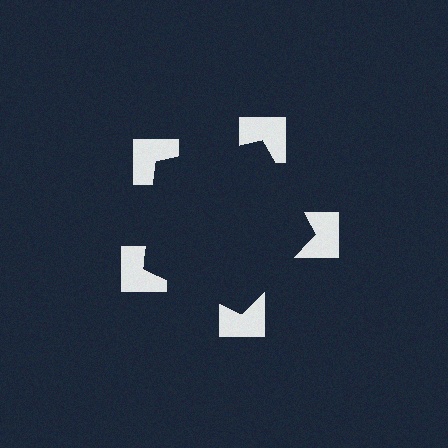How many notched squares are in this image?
There are 5 — one at each vertex of the illusory pentagon.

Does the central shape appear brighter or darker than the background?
It typically appears slightly darker than the background, even though no actual brightness change is drawn.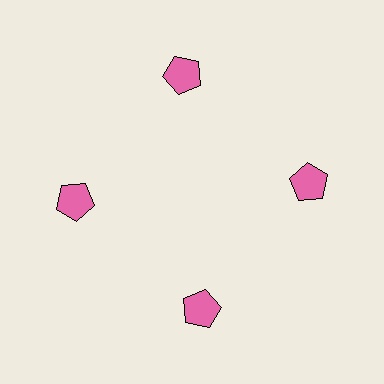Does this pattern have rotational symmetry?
Yes, this pattern has 4-fold rotational symmetry. It looks the same after rotating 90 degrees around the center.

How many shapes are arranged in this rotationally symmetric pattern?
There are 4 shapes, arranged in 4 groups of 1.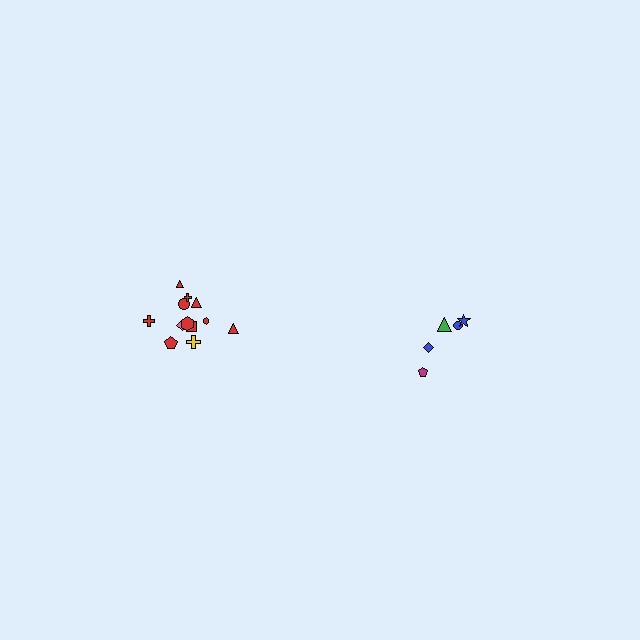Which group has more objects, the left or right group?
The left group.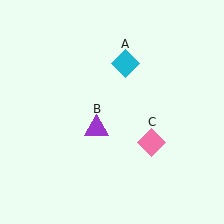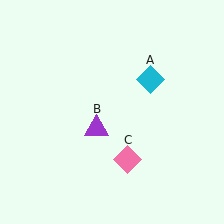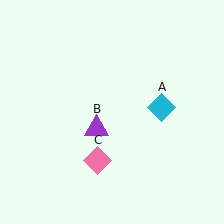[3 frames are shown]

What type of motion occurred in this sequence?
The cyan diamond (object A), pink diamond (object C) rotated clockwise around the center of the scene.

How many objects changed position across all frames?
2 objects changed position: cyan diamond (object A), pink diamond (object C).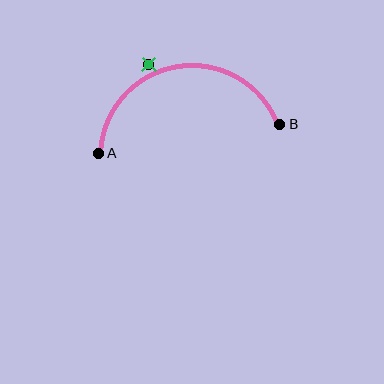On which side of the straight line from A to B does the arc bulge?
The arc bulges above the straight line connecting A and B.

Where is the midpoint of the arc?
The arc midpoint is the point on the curve farthest from the straight line joining A and B. It sits above that line.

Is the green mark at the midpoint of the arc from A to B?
No — the green mark does not lie on the arc at all. It sits slightly outside the curve.